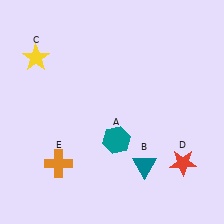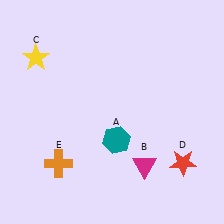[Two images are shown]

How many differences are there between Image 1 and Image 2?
There is 1 difference between the two images.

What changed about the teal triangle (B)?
In Image 1, B is teal. In Image 2, it changed to magenta.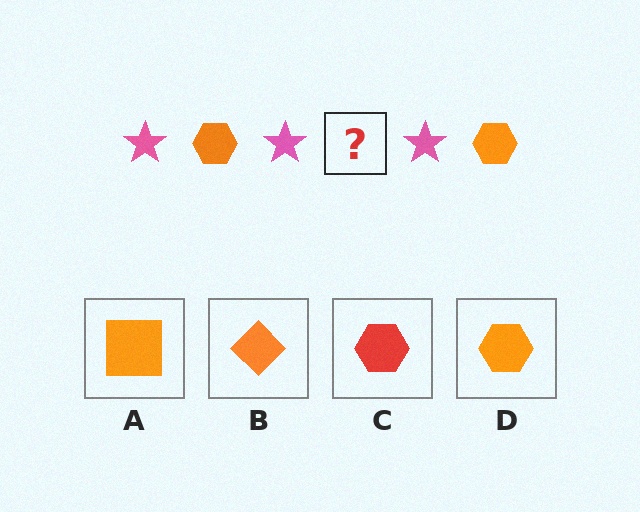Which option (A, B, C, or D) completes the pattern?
D.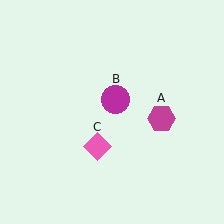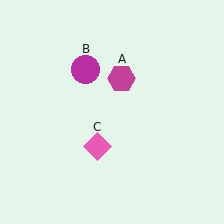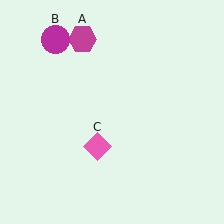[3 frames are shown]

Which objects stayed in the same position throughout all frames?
Pink diamond (object C) remained stationary.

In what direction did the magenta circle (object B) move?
The magenta circle (object B) moved up and to the left.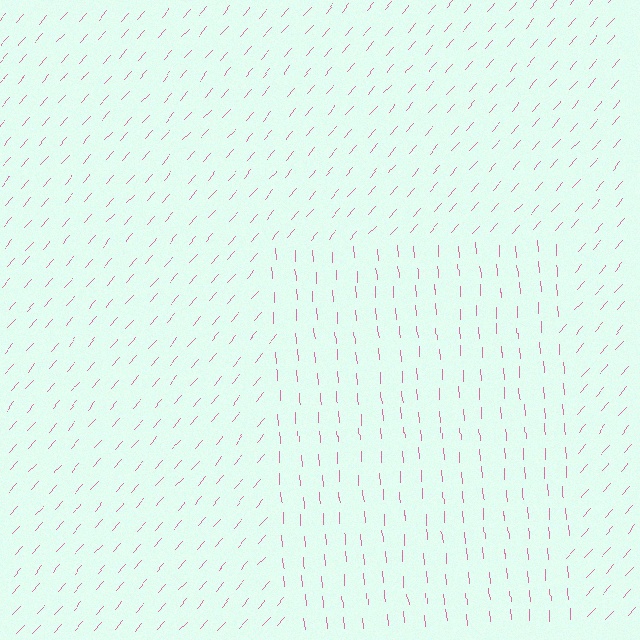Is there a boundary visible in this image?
Yes, there is a texture boundary formed by a change in line orientation.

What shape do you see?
I see a rectangle.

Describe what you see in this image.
The image is filled with small pink line segments. A rectangle region in the image has lines oriented differently from the surrounding lines, creating a visible texture boundary.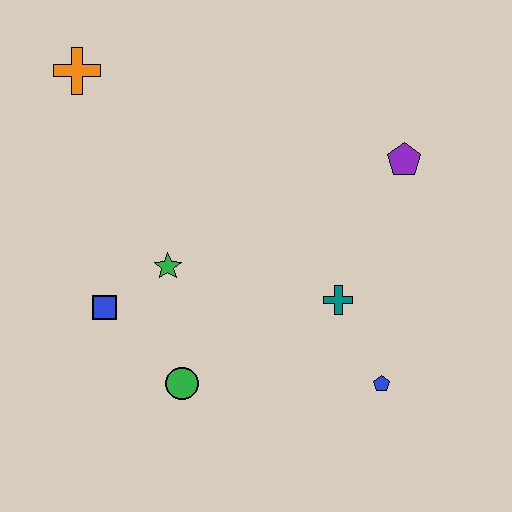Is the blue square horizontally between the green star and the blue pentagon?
No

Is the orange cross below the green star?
No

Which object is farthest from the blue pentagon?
The orange cross is farthest from the blue pentagon.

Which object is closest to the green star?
The blue square is closest to the green star.